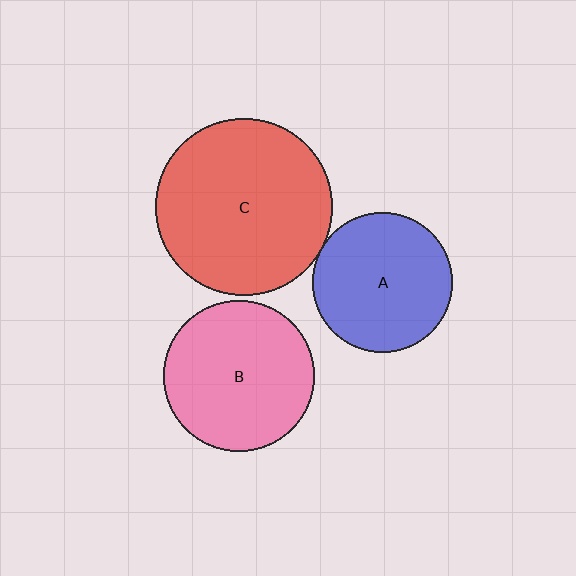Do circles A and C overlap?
Yes.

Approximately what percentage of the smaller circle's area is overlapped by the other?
Approximately 5%.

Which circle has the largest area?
Circle C (red).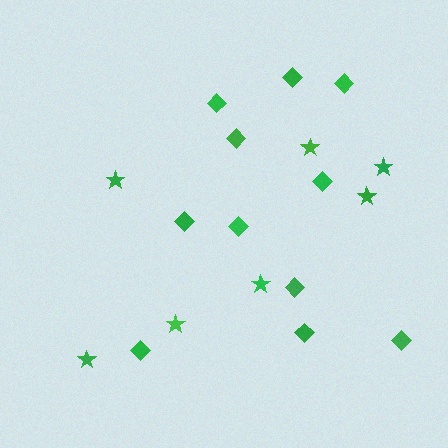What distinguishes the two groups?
There are 2 groups: one group of diamonds (11) and one group of stars (7).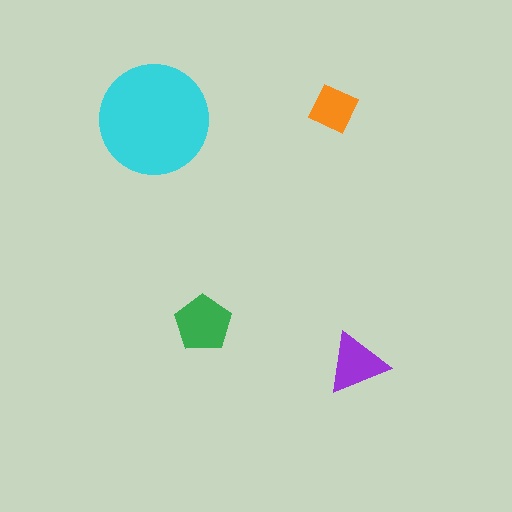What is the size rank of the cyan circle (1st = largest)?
1st.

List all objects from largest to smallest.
The cyan circle, the green pentagon, the purple triangle, the orange diamond.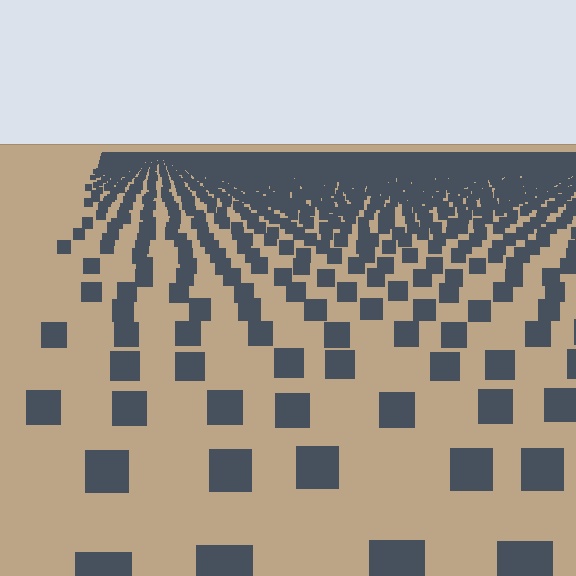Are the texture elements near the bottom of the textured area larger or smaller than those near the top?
Larger. Near the bottom, elements are closer to the viewer and appear at a bigger on-screen size.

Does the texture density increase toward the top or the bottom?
Density increases toward the top.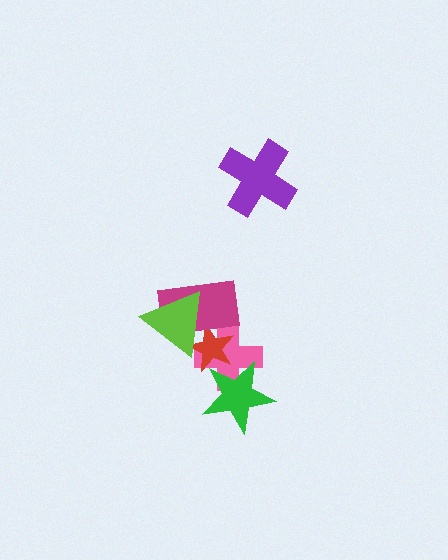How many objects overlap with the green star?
2 objects overlap with the green star.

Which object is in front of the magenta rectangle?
The lime triangle is in front of the magenta rectangle.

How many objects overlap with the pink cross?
4 objects overlap with the pink cross.